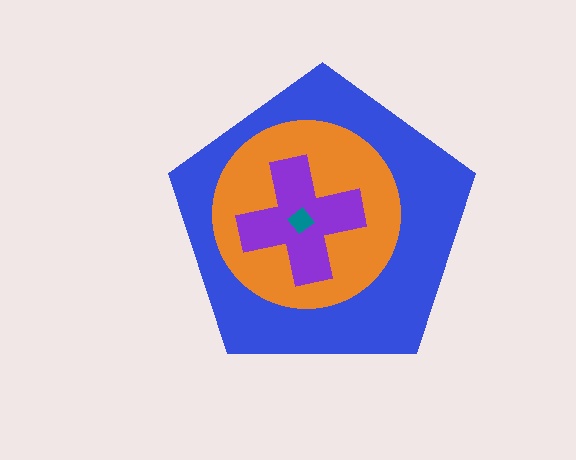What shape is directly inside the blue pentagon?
The orange circle.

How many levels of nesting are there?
4.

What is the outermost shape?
The blue pentagon.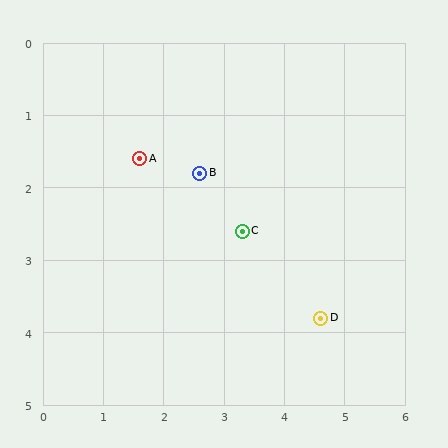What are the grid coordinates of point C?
Point C is at approximately (3.3, 2.6).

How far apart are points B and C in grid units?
Points B and C are about 1.1 grid units apart.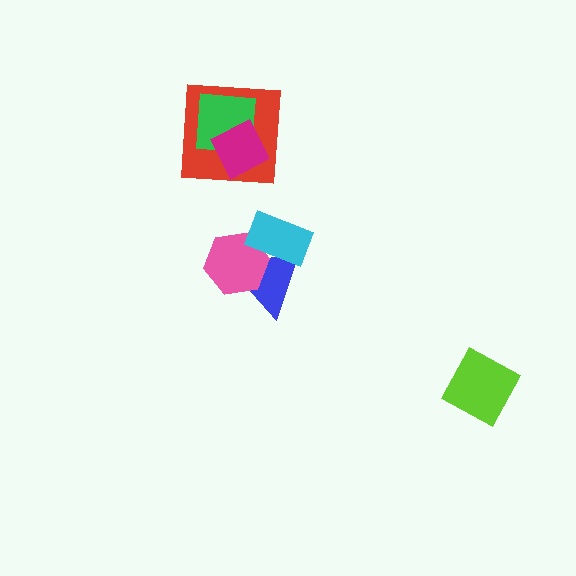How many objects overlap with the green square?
2 objects overlap with the green square.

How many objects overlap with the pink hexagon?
2 objects overlap with the pink hexagon.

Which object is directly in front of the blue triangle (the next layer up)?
The pink hexagon is directly in front of the blue triangle.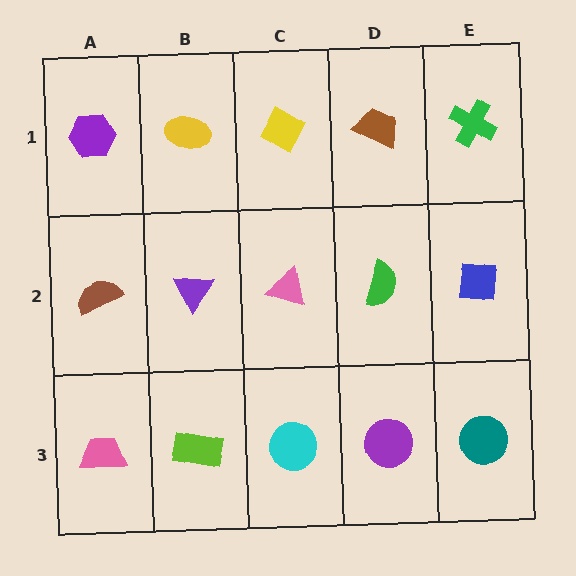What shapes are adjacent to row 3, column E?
A blue square (row 2, column E), a purple circle (row 3, column D).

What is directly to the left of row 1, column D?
A yellow diamond.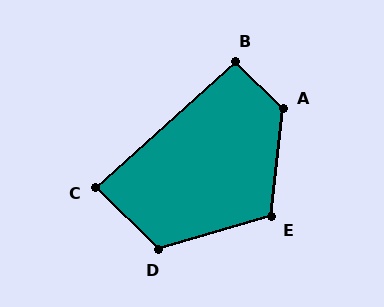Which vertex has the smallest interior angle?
C, at approximately 87 degrees.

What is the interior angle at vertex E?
Approximately 112 degrees (obtuse).